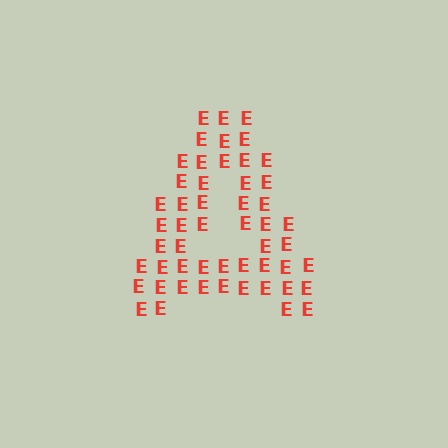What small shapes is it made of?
It is made of small letter E's.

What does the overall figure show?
The overall figure shows the letter A.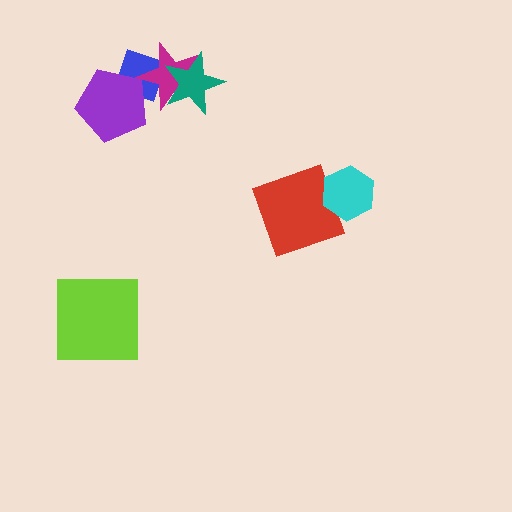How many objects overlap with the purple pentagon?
2 objects overlap with the purple pentagon.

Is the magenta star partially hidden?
Yes, it is partially covered by another shape.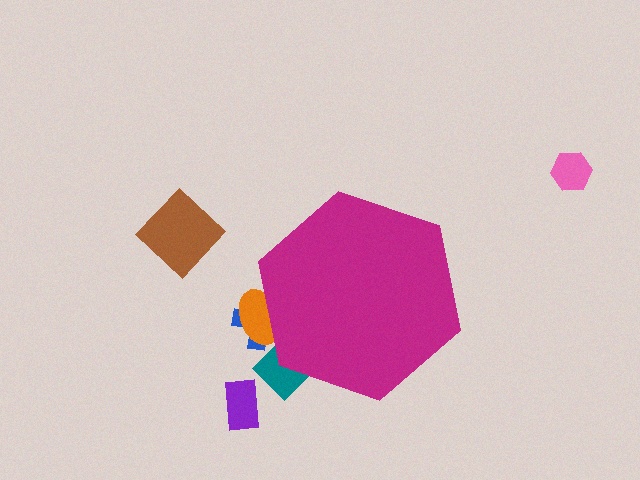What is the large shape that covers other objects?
A magenta hexagon.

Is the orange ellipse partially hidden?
Yes, the orange ellipse is partially hidden behind the magenta hexagon.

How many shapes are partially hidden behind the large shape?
3 shapes are partially hidden.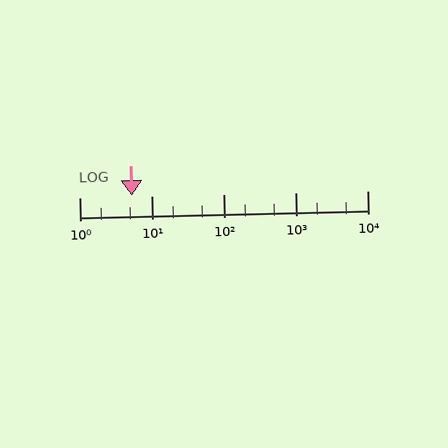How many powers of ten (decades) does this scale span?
The scale spans 4 decades, from 1 to 10000.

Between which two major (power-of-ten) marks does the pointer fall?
The pointer is between 1 and 10.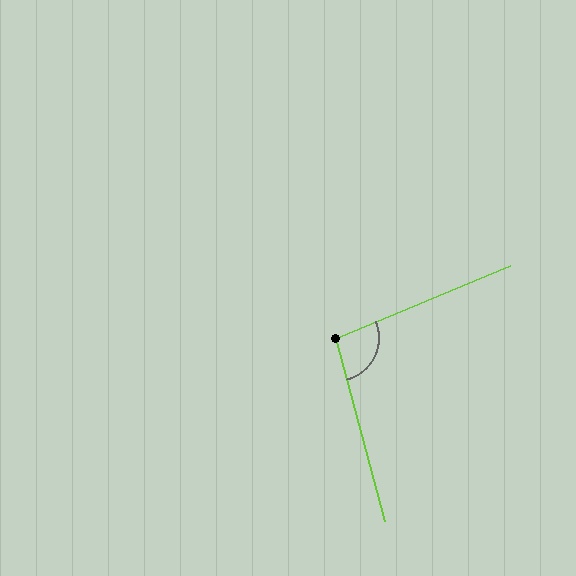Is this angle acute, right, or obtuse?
It is obtuse.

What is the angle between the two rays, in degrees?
Approximately 98 degrees.